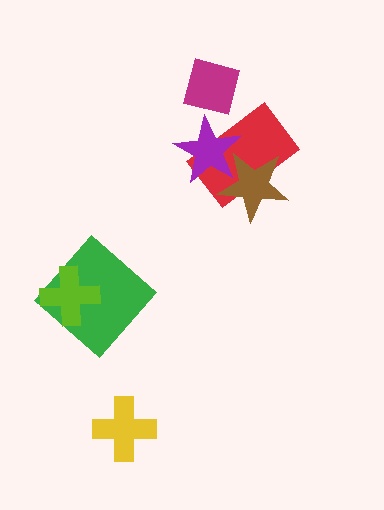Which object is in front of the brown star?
The purple star is in front of the brown star.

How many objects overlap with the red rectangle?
2 objects overlap with the red rectangle.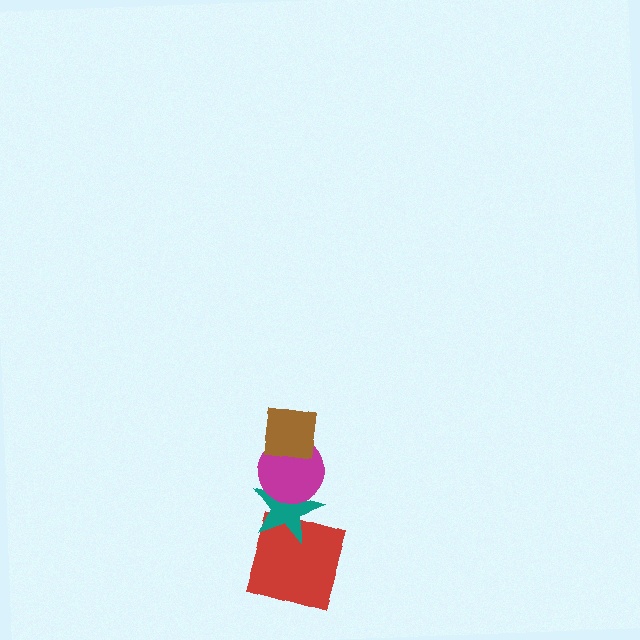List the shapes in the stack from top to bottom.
From top to bottom: the brown square, the magenta circle, the teal star, the red square.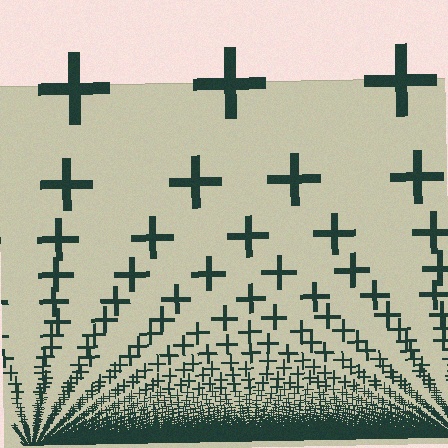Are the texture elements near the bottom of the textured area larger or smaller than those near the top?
Smaller. The gradient is inverted — elements near the bottom are smaller and denser.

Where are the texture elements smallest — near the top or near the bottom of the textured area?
Near the bottom.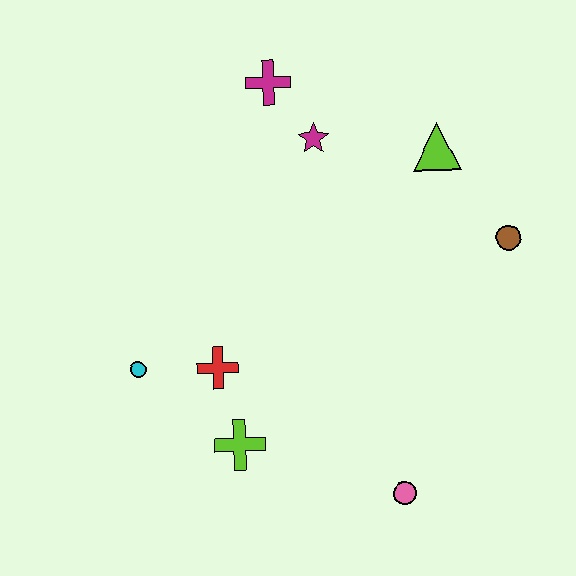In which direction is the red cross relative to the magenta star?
The red cross is below the magenta star.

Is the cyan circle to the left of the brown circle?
Yes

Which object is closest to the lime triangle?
The brown circle is closest to the lime triangle.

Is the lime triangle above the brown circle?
Yes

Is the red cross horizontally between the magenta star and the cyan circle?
Yes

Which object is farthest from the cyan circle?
The brown circle is farthest from the cyan circle.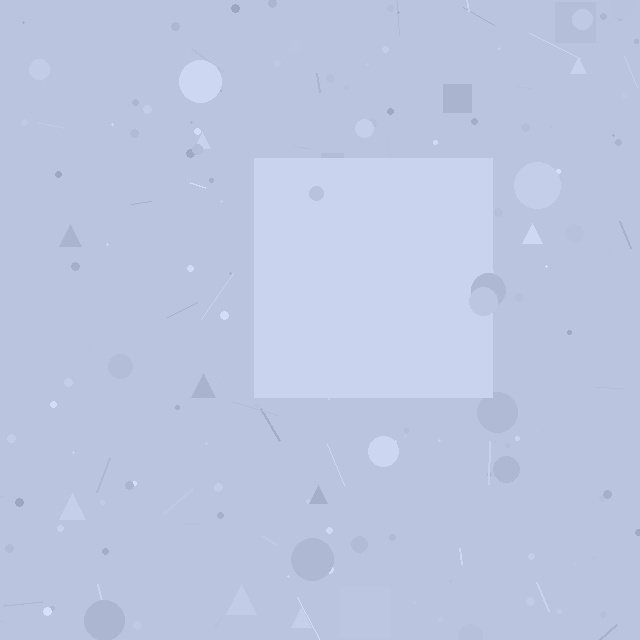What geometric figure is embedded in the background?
A square is embedded in the background.